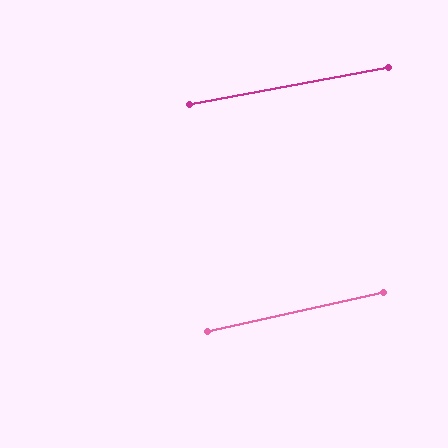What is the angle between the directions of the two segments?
Approximately 2 degrees.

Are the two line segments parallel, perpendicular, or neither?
Parallel — their directions differ by only 1.8°.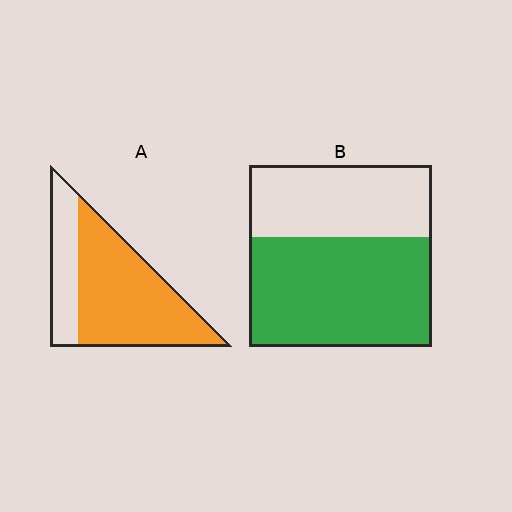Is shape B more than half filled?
Yes.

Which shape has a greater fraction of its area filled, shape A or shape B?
Shape A.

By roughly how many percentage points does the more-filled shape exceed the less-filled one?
By roughly 10 percentage points (A over B).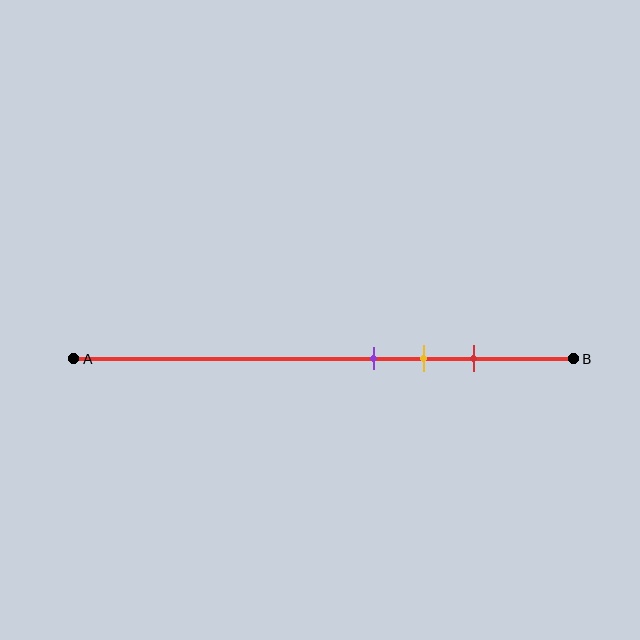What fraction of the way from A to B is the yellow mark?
The yellow mark is approximately 70% (0.7) of the way from A to B.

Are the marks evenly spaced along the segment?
Yes, the marks are approximately evenly spaced.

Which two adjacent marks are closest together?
The purple and yellow marks are the closest adjacent pair.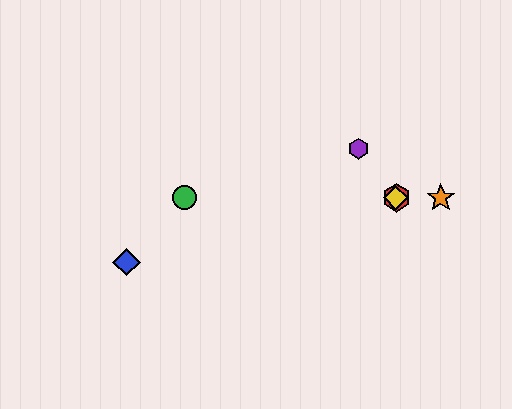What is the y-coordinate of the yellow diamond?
The yellow diamond is at y≈198.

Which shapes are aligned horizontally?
The red hexagon, the green circle, the yellow diamond, the orange star are aligned horizontally.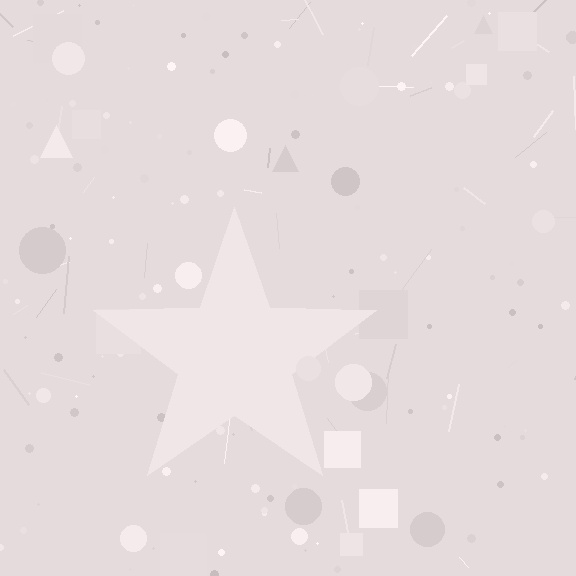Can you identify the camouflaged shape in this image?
The camouflaged shape is a star.